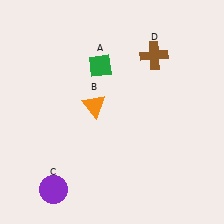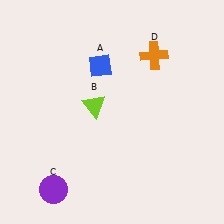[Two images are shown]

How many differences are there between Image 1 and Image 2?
There are 3 differences between the two images.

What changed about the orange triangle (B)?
In Image 1, B is orange. In Image 2, it changed to lime.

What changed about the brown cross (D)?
In Image 1, D is brown. In Image 2, it changed to orange.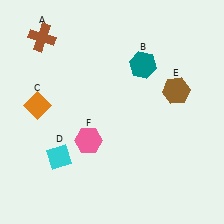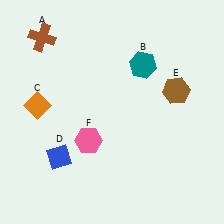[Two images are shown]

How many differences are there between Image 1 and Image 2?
There is 1 difference between the two images.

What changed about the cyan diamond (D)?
In Image 1, D is cyan. In Image 2, it changed to blue.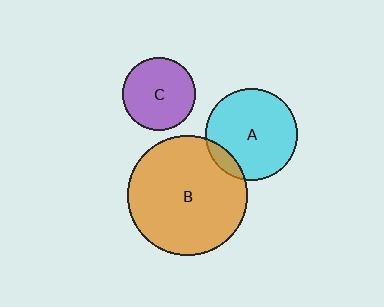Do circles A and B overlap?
Yes.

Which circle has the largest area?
Circle B (orange).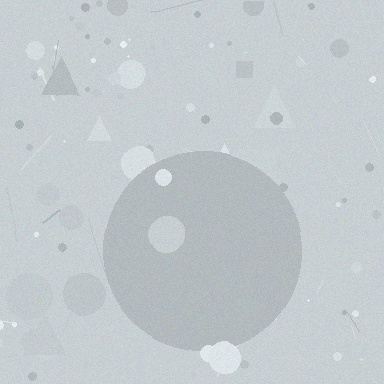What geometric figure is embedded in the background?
A circle is embedded in the background.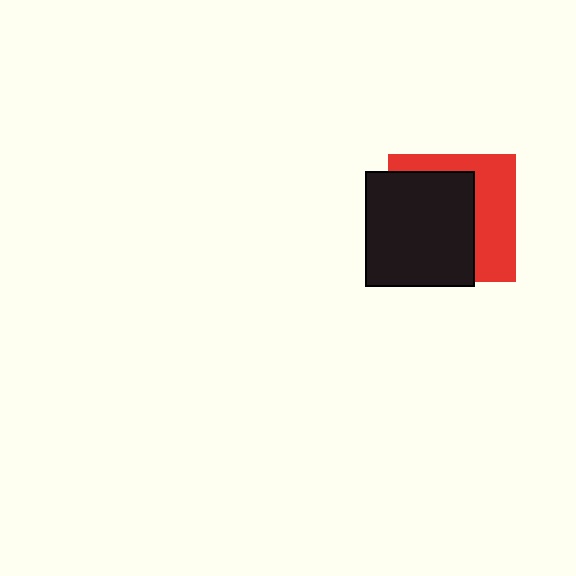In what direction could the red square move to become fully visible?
The red square could move right. That would shift it out from behind the black rectangle entirely.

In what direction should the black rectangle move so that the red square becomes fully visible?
The black rectangle should move left. That is the shortest direction to clear the overlap and leave the red square fully visible.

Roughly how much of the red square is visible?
A small part of it is visible (roughly 41%).